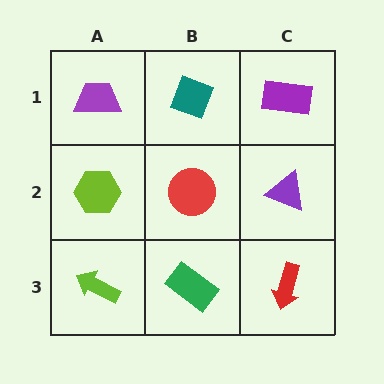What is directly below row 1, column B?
A red circle.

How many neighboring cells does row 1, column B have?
3.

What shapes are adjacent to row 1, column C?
A purple triangle (row 2, column C), a teal diamond (row 1, column B).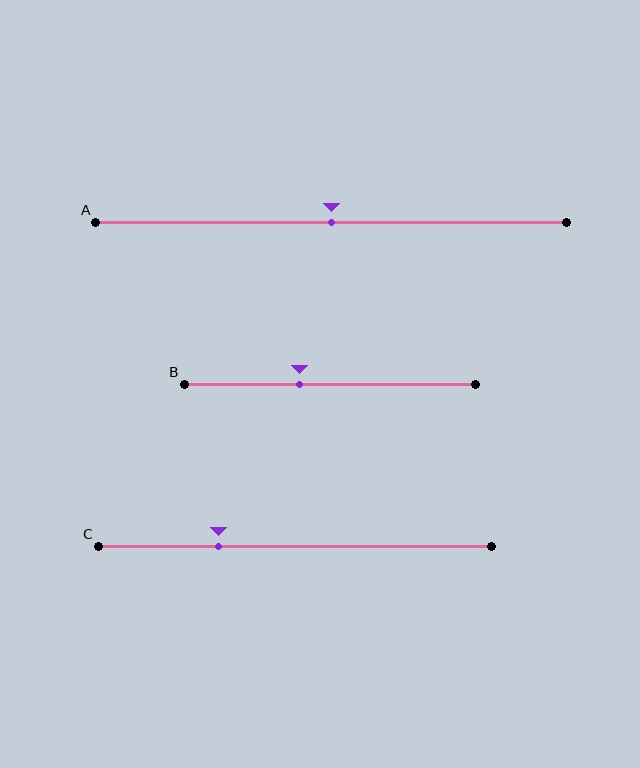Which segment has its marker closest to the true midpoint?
Segment A has its marker closest to the true midpoint.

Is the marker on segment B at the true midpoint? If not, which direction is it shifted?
No, the marker on segment B is shifted to the left by about 10% of the segment length.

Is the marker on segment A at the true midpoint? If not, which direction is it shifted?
Yes, the marker on segment A is at the true midpoint.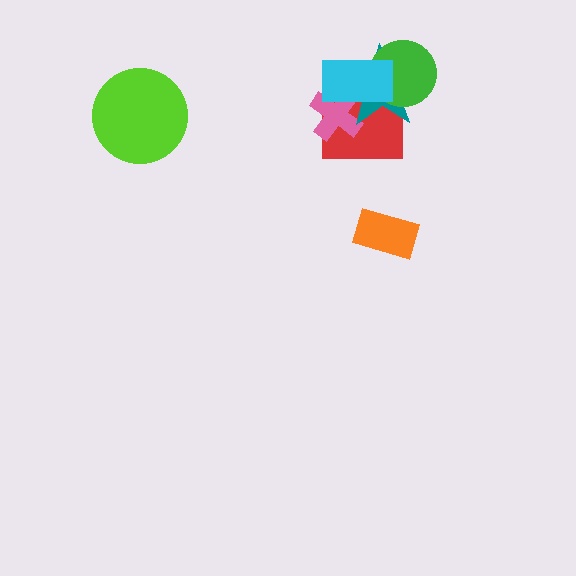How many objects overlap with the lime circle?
0 objects overlap with the lime circle.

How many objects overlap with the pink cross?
3 objects overlap with the pink cross.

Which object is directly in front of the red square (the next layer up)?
The pink cross is directly in front of the red square.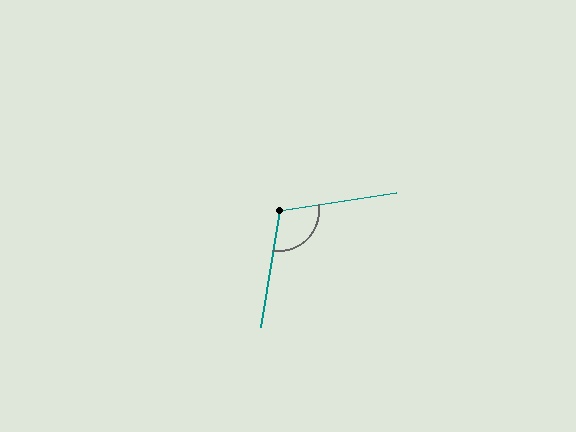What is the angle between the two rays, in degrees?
Approximately 108 degrees.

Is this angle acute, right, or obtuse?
It is obtuse.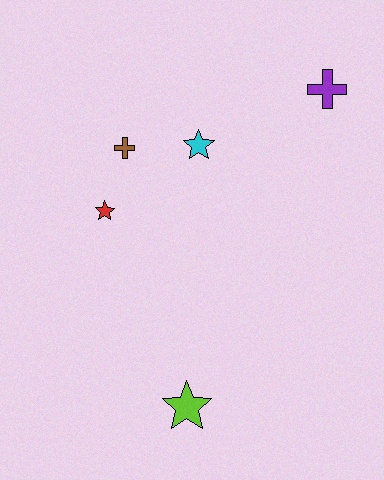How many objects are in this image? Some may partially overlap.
There are 5 objects.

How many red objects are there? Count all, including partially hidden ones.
There is 1 red object.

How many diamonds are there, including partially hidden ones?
There are no diamonds.